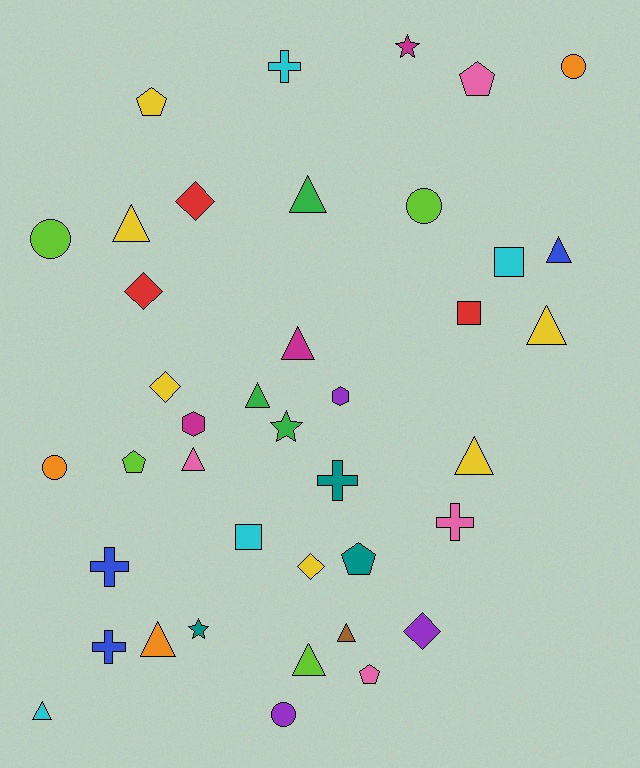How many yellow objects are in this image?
There are 6 yellow objects.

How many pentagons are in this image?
There are 5 pentagons.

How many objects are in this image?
There are 40 objects.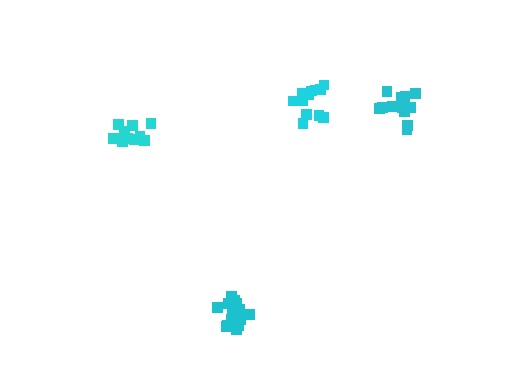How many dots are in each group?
Group 1: 12 dots, Group 2: 12 dots, Group 3: 13 dots, Group 4: 15 dots (52 total).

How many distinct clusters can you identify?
There are 4 distinct clusters.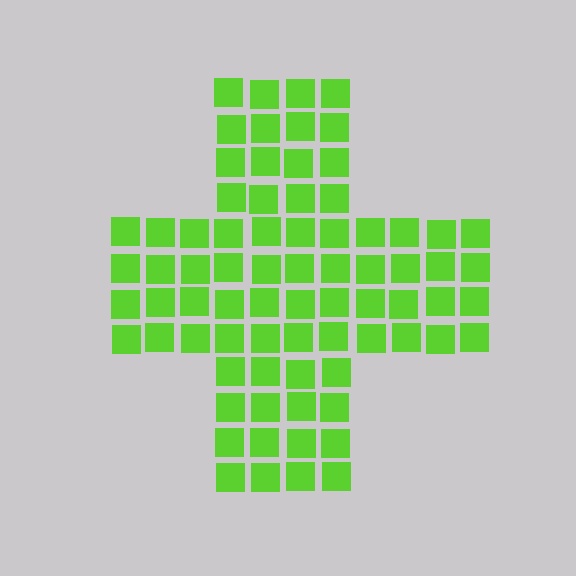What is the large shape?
The large shape is a cross.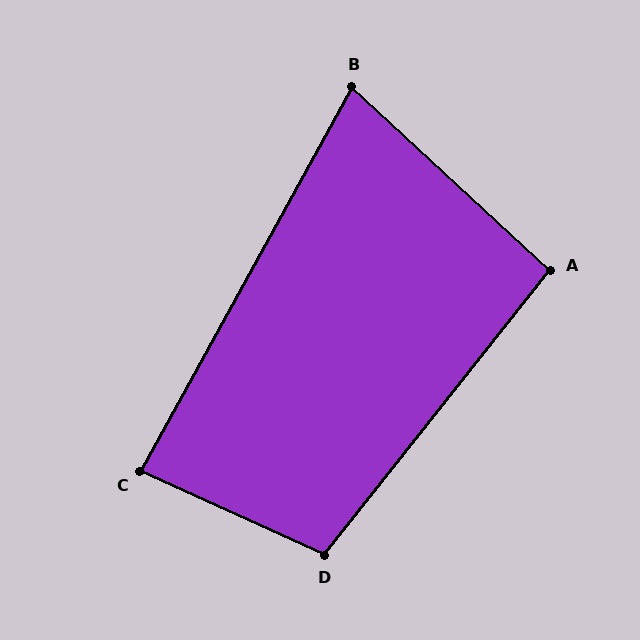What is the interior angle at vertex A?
Approximately 94 degrees (approximately right).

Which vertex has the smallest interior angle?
B, at approximately 76 degrees.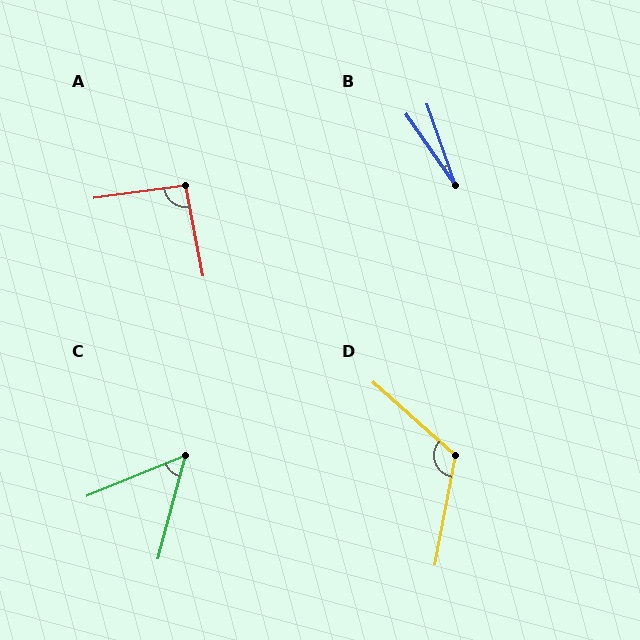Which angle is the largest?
D, at approximately 121 degrees.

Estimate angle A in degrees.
Approximately 93 degrees.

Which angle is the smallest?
B, at approximately 15 degrees.